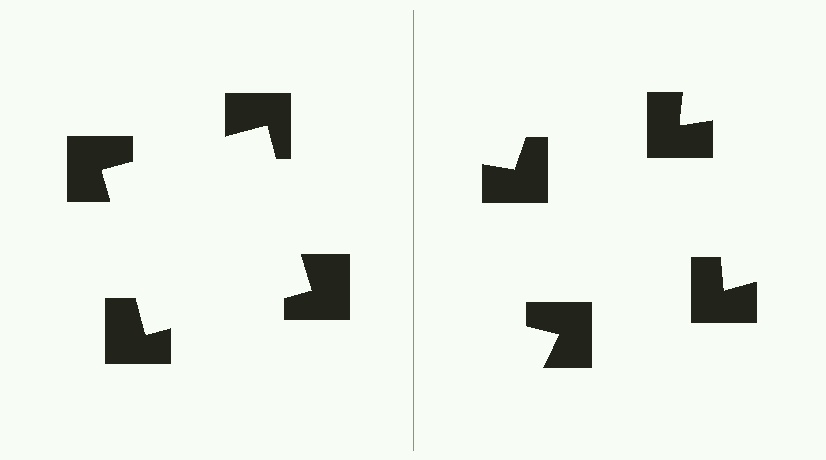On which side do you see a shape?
An illusory square appears on the left side. On the right side the wedge cuts are rotated, so no coherent shape forms.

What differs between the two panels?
The notched squares are positioned identically on both sides; only the wedge orientations differ. On the left they align to a square; on the right they are misaligned.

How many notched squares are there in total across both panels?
8 — 4 on each side.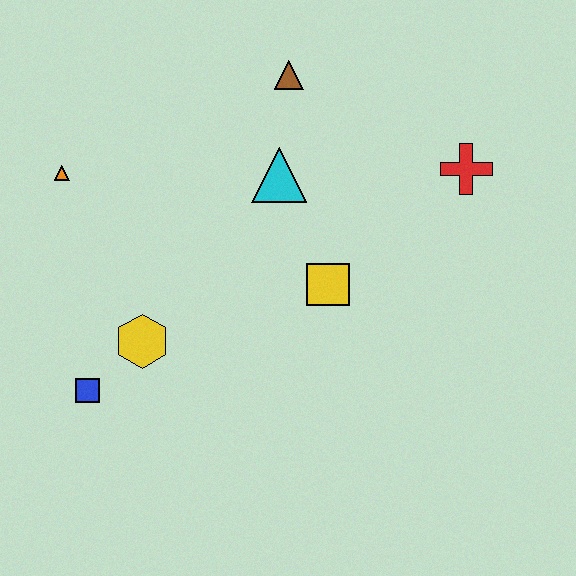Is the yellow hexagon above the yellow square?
No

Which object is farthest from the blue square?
The red cross is farthest from the blue square.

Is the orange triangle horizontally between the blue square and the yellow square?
No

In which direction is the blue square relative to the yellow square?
The blue square is to the left of the yellow square.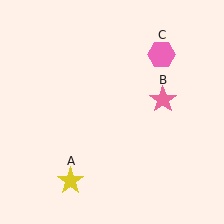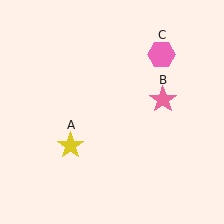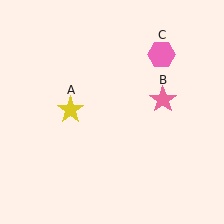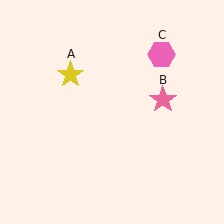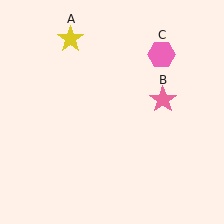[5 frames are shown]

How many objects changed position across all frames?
1 object changed position: yellow star (object A).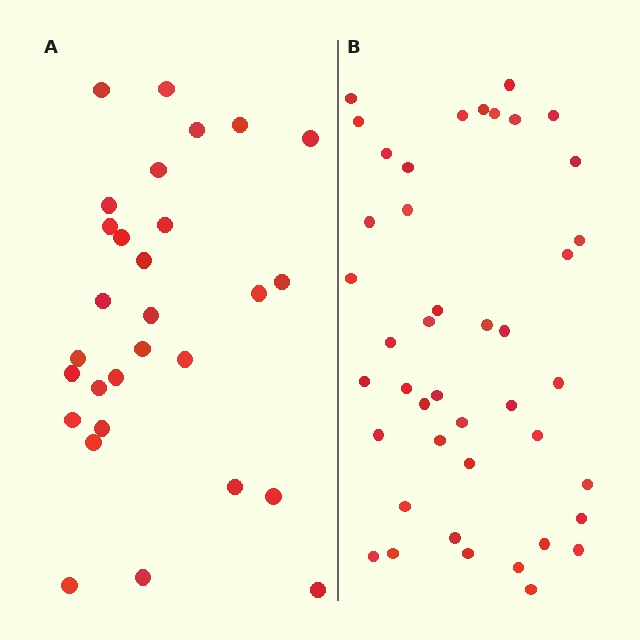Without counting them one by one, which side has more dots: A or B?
Region B (the right region) has more dots.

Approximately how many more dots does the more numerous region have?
Region B has approximately 15 more dots than region A.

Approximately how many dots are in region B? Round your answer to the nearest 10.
About 40 dots. (The exact count is 43, which rounds to 40.)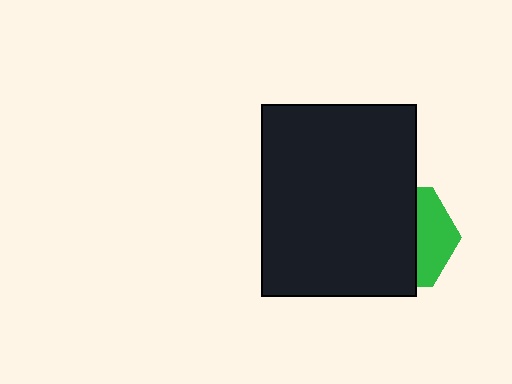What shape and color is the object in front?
The object in front is a black rectangle.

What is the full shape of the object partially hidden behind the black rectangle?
The partially hidden object is a green hexagon.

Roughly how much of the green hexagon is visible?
A small part of it is visible (roughly 35%).